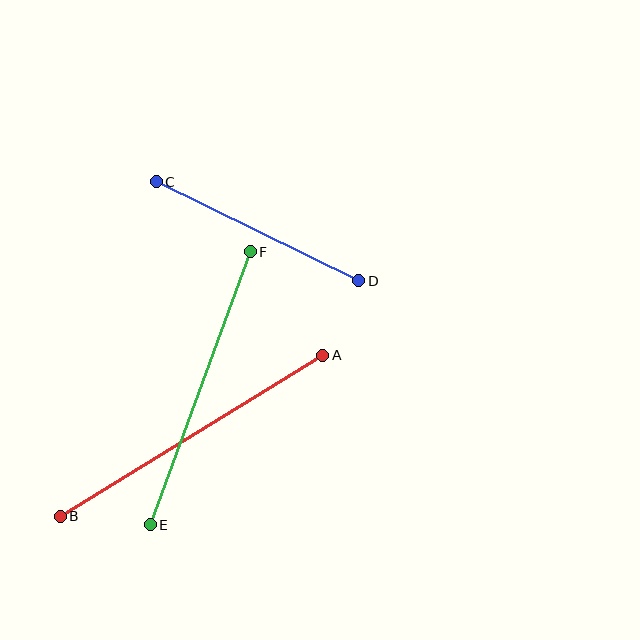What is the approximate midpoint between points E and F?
The midpoint is at approximately (200, 388) pixels.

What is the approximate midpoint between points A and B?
The midpoint is at approximately (192, 436) pixels.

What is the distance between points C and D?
The distance is approximately 225 pixels.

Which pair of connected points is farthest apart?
Points A and B are farthest apart.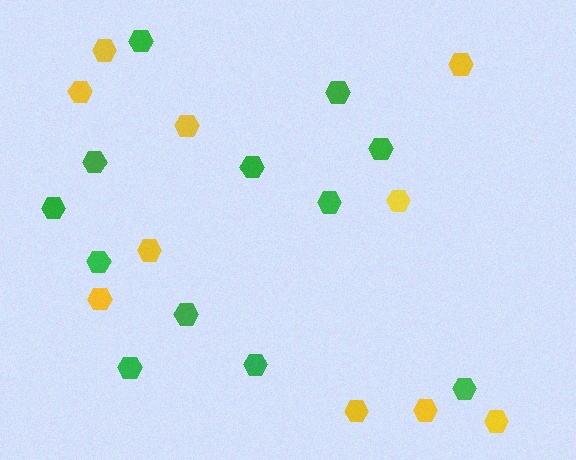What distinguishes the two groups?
There are 2 groups: one group of green hexagons (12) and one group of yellow hexagons (10).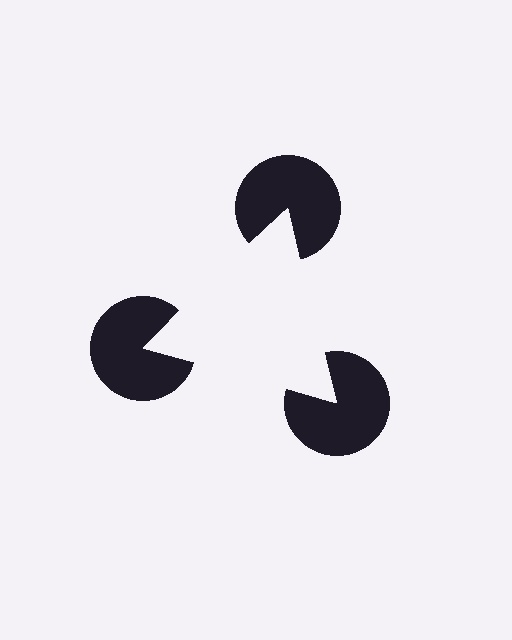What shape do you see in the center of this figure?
An illusory triangle — its edges are inferred from the aligned wedge cuts in the pac-man discs, not physically drawn.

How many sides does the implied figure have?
3 sides.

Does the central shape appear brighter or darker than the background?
It typically appears slightly brighter than the background, even though no actual brightness change is drawn.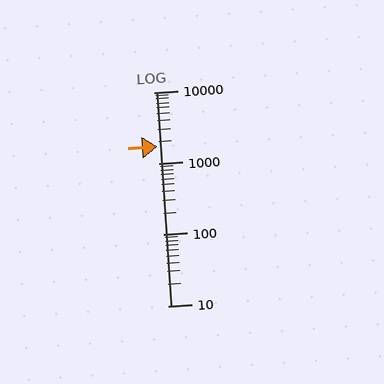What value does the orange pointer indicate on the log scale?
The pointer indicates approximately 1700.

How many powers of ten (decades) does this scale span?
The scale spans 3 decades, from 10 to 10000.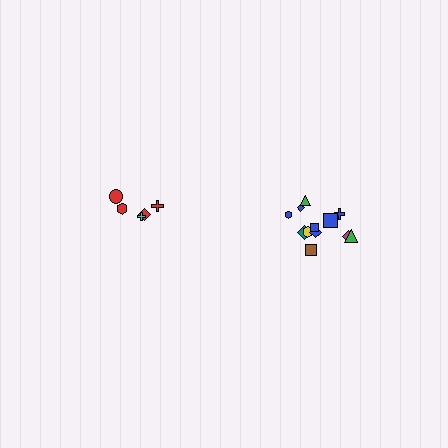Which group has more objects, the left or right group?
The right group.